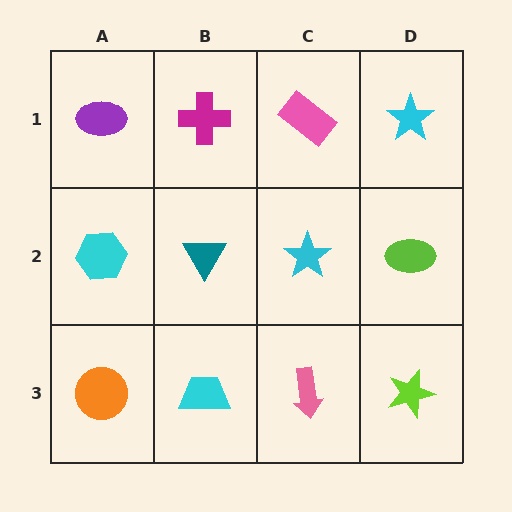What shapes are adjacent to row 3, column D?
A lime ellipse (row 2, column D), a pink arrow (row 3, column C).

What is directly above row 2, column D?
A cyan star.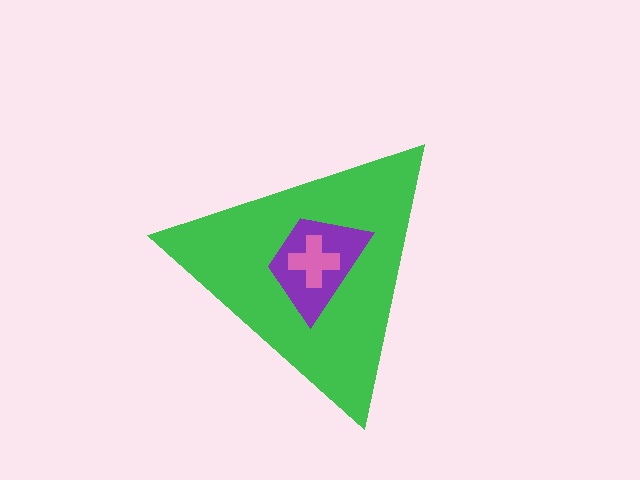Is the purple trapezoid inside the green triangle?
Yes.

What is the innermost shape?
The pink cross.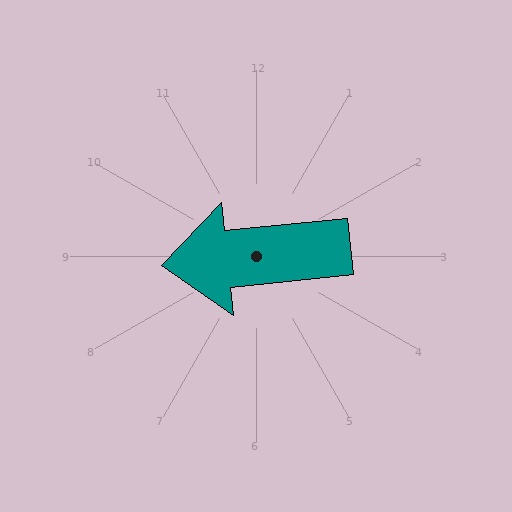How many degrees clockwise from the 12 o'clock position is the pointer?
Approximately 264 degrees.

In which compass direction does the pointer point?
West.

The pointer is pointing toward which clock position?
Roughly 9 o'clock.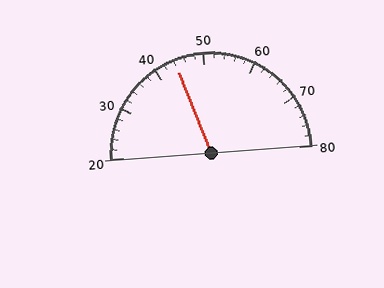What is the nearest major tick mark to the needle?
The nearest major tick mark is 40.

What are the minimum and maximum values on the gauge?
The gauge ranges from 20 to 80.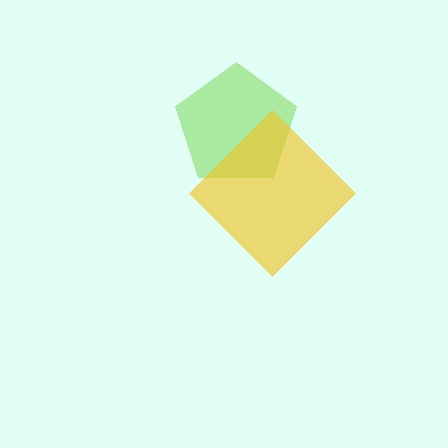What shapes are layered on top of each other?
The layered shapes are: a lime pentagon, a yellow diamond.